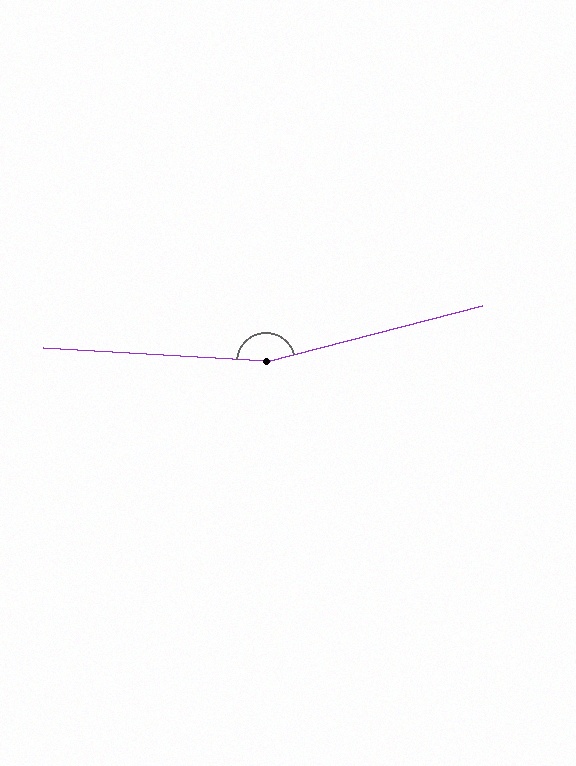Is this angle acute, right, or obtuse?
It is obtuse.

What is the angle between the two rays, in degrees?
Approximately 162 degrees.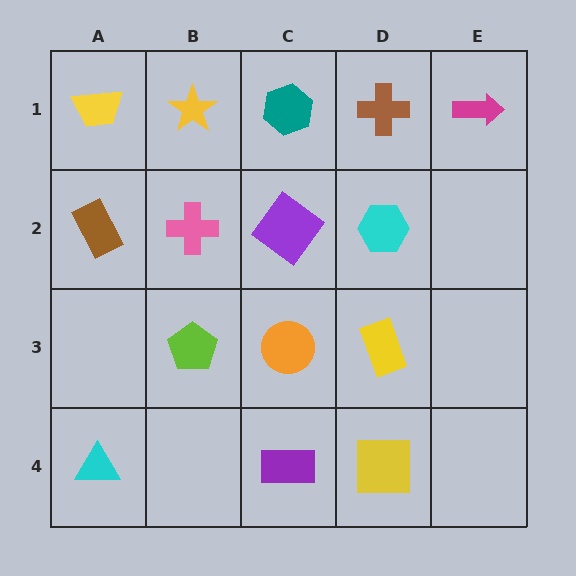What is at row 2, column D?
A cyan hexagon.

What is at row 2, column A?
A brown rectangle.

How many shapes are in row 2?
4 shapes.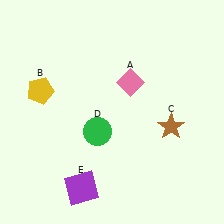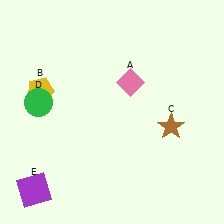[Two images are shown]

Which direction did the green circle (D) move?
The green circle (D) moved left.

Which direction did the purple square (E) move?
The purple square (E) moved left.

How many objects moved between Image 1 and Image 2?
2 objects moved between the two images.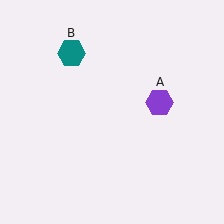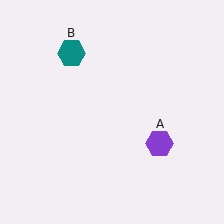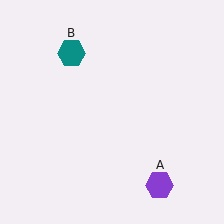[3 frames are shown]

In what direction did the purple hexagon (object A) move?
The purple hexagon (object A) moved down.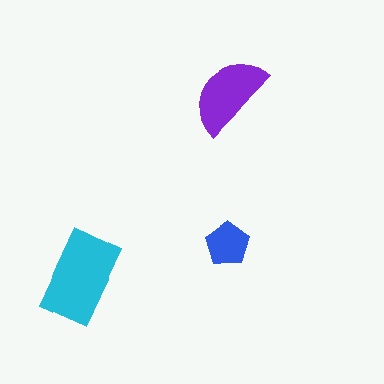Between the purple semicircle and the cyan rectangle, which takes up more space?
The cyan rectangle.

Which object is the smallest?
The blue pentagon.